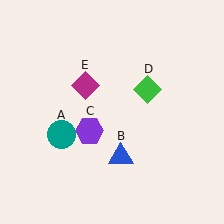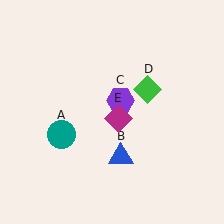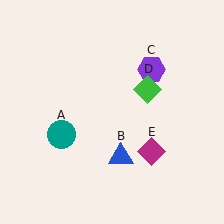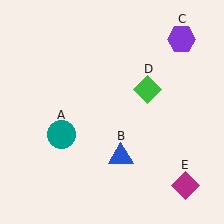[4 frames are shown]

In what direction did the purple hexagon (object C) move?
The purple hexagon (object C) moved up and to the right.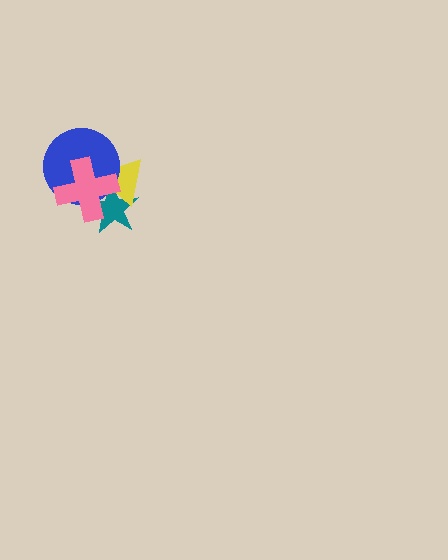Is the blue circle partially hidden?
Yes, it is partially covered by another shape.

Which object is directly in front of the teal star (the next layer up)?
The yellow triangle is directly in front of the teal star.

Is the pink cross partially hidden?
No, no other shape covers it.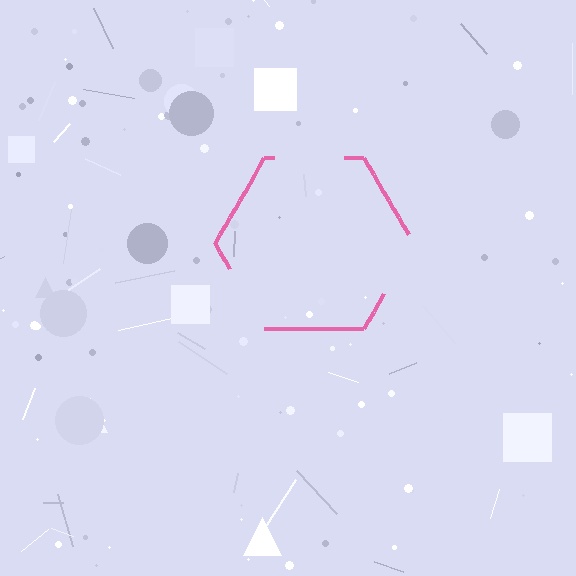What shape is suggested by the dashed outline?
The dashed outline suggests a hexagon.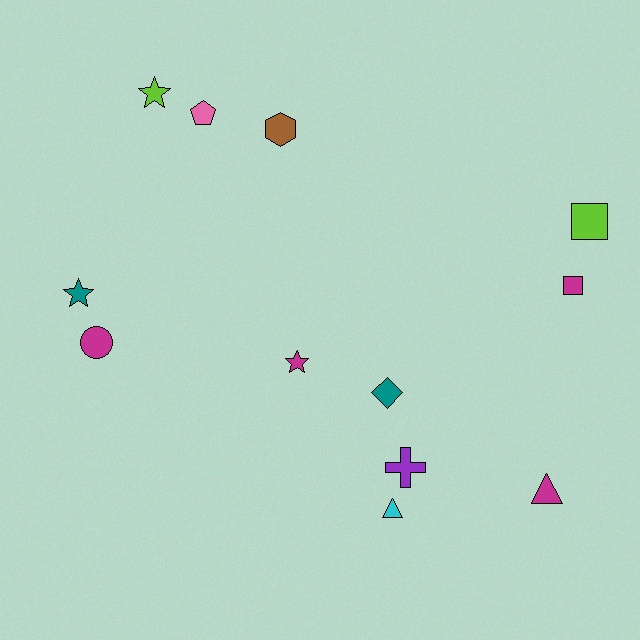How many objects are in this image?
There are 12 objects.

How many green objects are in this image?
There are no green objects.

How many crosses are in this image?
There is 1 cross.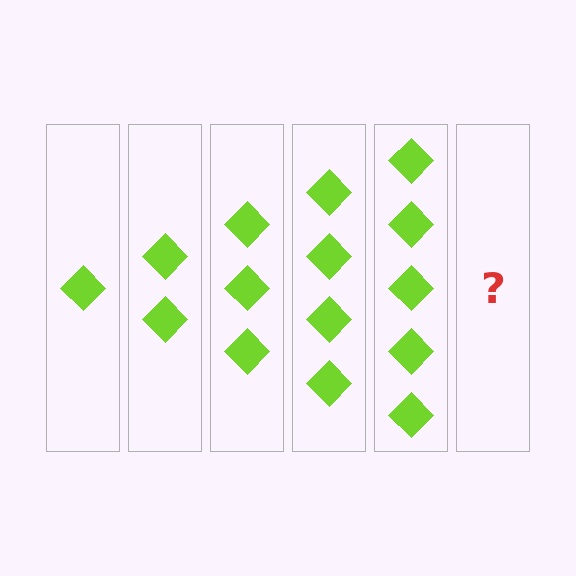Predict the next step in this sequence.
The next step is 6 diamonds.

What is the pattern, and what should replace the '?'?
The pattern is that each step adds one more diamond. The '?' should be 6 diamonds.